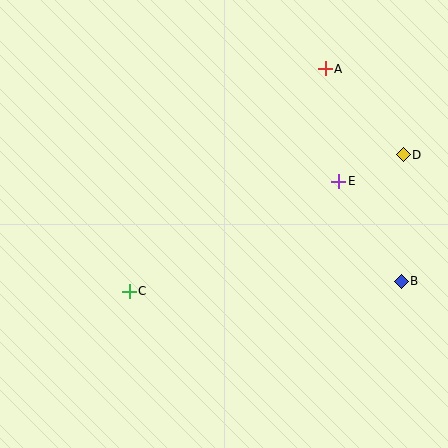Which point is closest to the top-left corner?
Point C is closest to the top-left corner.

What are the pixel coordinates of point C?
Point C is at (129, 291).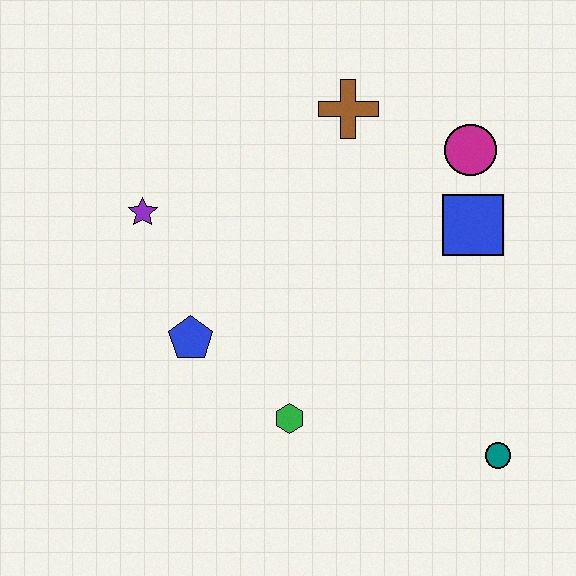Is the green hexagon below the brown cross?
Yes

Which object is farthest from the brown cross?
The teal circle is farthest from the brown cross.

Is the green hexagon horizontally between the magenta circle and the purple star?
Yes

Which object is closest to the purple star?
The blue pentagon is closest to the purple star.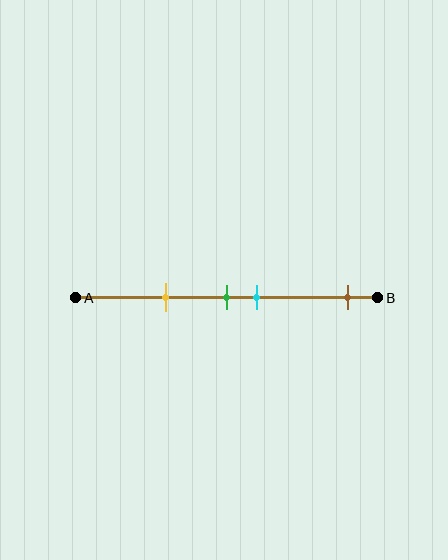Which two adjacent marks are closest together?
The green and cyan marks are the closest adjacent pair.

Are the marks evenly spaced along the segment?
No, the marks are not evenly spaced.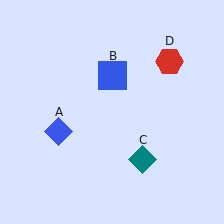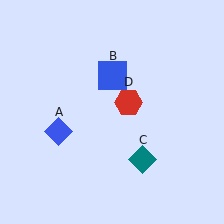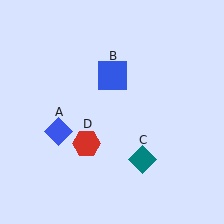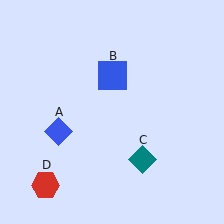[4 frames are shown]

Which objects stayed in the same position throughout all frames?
Blue diamond (object A) and blue square (object B) and teal diamond (object C) remained stationary.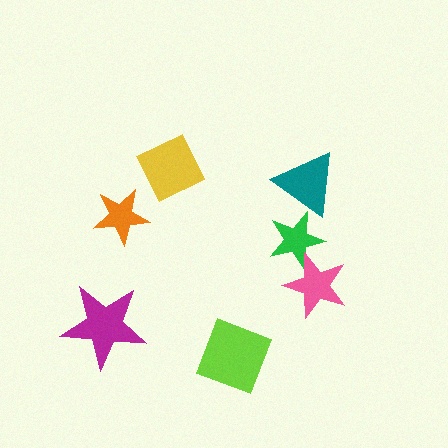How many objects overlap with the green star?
2 objects overlap with the green star.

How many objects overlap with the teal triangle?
1 object overlaps with the teal triangle.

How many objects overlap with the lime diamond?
0 objects overlap with the lime diamond.